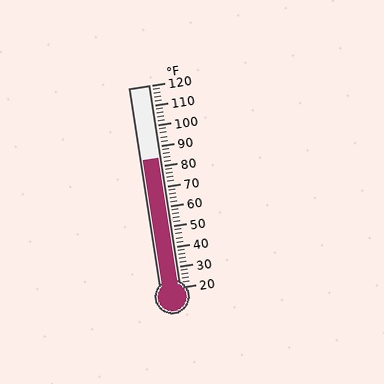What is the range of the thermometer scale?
The thermometer scale ranges from 20°F to 120°F.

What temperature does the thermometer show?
The thermometer shows approximately 84°F.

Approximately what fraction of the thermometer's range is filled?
The thermometer is filled to approximately 65% of its range.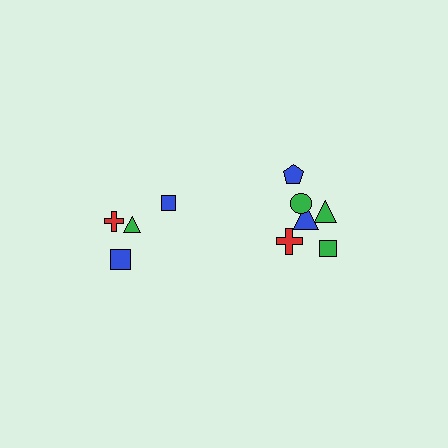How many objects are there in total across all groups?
There are 10 objects.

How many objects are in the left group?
There are 4 objects.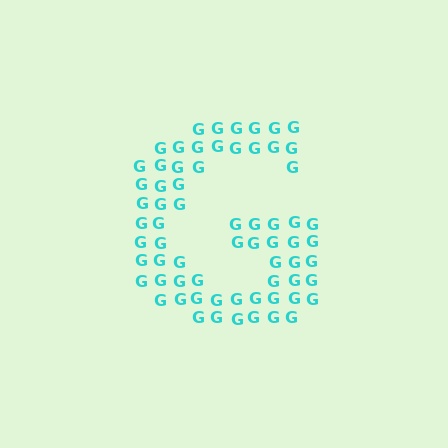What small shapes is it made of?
It is made of small letter G's.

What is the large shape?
The large shape is the letter G.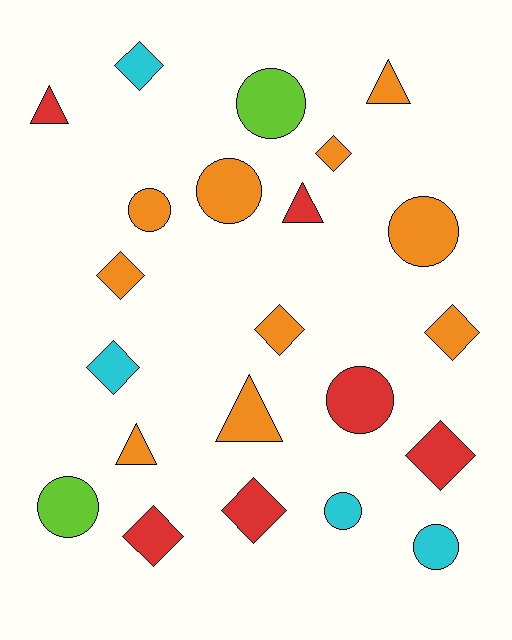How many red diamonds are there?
There are 3 red diamonds.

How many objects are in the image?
There are 22 objects.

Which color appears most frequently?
Orange, with 10 objects.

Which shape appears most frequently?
Diamond, with 9 objects.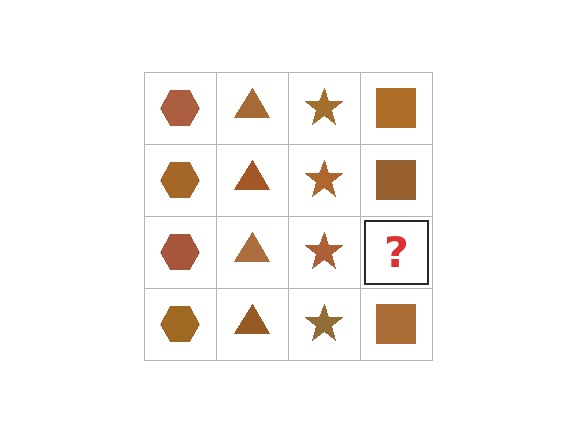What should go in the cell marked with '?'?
The missing cell should contain a brown square.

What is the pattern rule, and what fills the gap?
The rule is that each column has a consistent shape. The gap should be filled with a brown square.